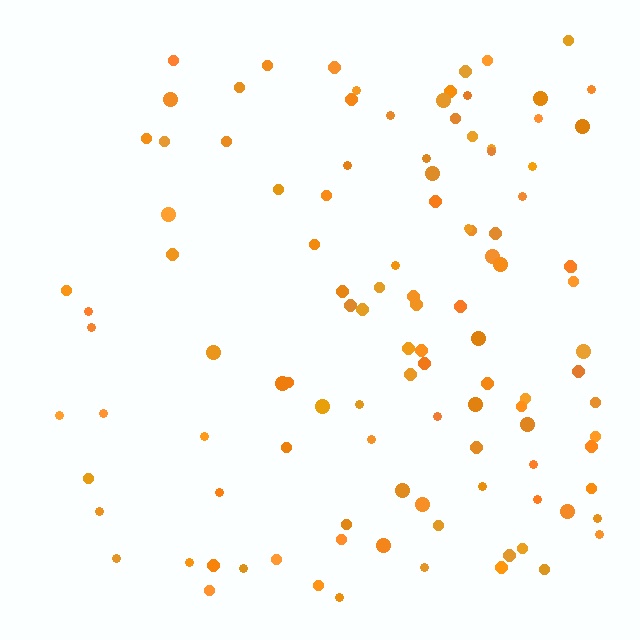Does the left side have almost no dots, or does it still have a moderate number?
Still a moderate number, just noticeably fewer than the right.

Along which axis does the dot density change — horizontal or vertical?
Horizontal.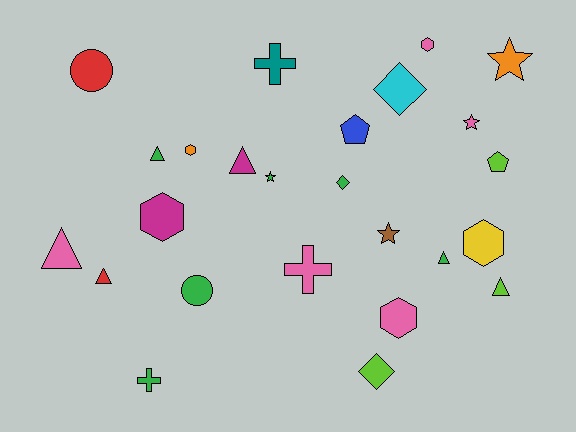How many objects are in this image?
There are 25 objects.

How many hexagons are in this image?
There are 5 hexagons.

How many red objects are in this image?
There are 2 red objects.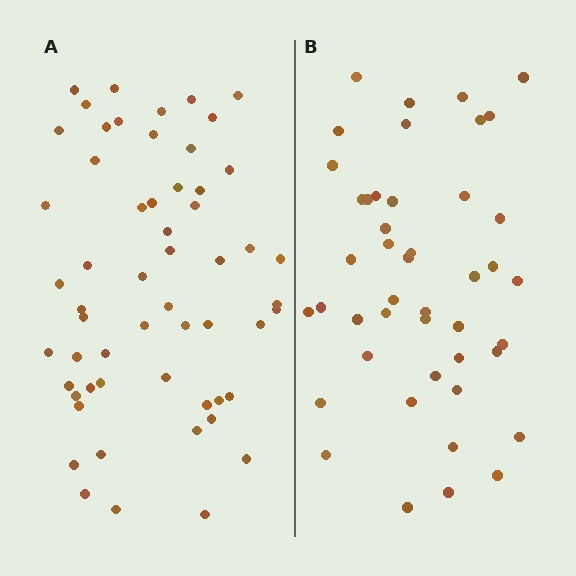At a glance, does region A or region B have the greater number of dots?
Region A (the left region) has more dots.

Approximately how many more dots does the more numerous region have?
Region A has roughly 12 or so more dots than region B.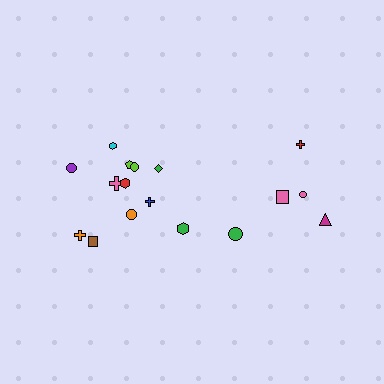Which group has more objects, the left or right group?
The left group.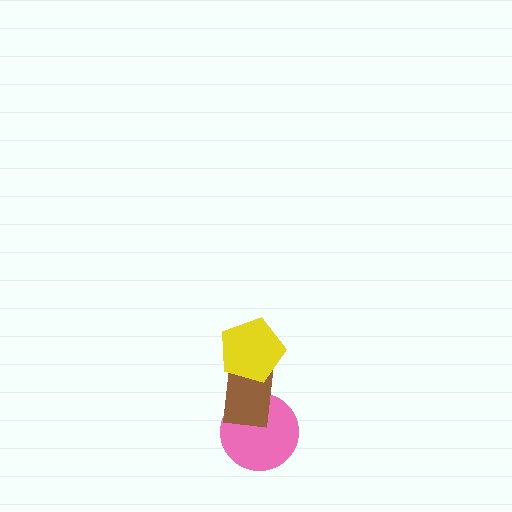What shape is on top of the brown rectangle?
The yellow pentagon is on top of the brown rectangle.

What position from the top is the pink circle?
The pink circle is 3rd from the top.